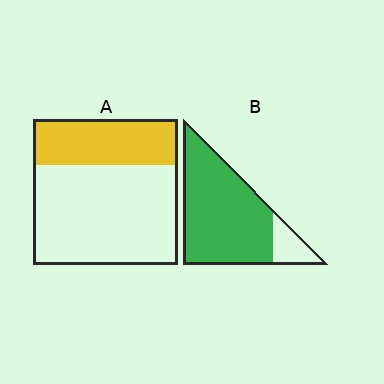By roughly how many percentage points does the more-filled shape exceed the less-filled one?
By roughly 55 percentage points (B over A).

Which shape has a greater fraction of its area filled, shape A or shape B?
Shape B.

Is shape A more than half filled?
No.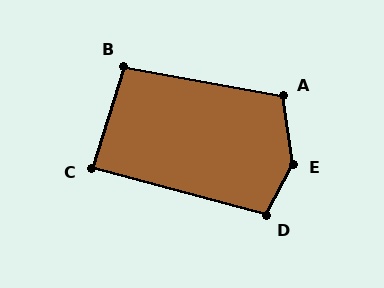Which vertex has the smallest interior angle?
C, at approximately 88 degrees.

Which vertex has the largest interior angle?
E, at approximately 144 degrees.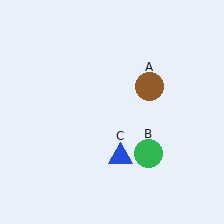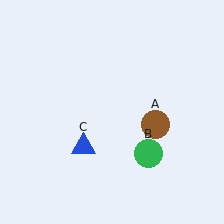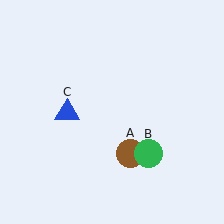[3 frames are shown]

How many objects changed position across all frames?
2 objects changed position: brown circle (object A), blue triangle (object C).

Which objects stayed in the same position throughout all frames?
Green circle (object B) remained stationary.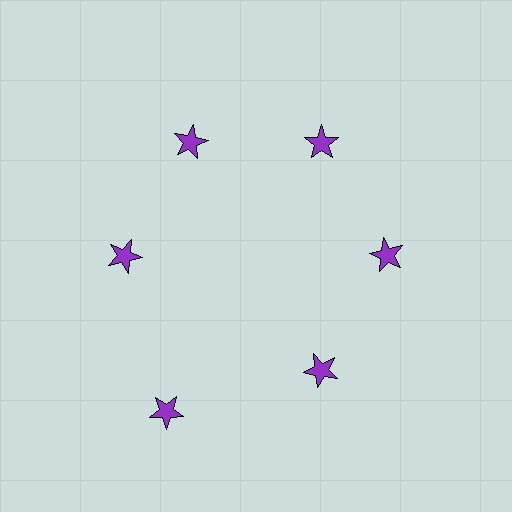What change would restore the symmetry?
The symmetry would be restored by moving it inward, back onto the ring so that all 6 stars sit at equal angles and equal distance from the center.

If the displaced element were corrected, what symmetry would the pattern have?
It would have 6-fold rotational symmetry — the pattern would map onto itself every 60 degrees.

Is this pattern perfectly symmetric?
No. The 6 purple stars are arranged in a ring, but one element near the 7 o'clock position is pushed outward from the center, breaking the 6-fold rotational symmetry.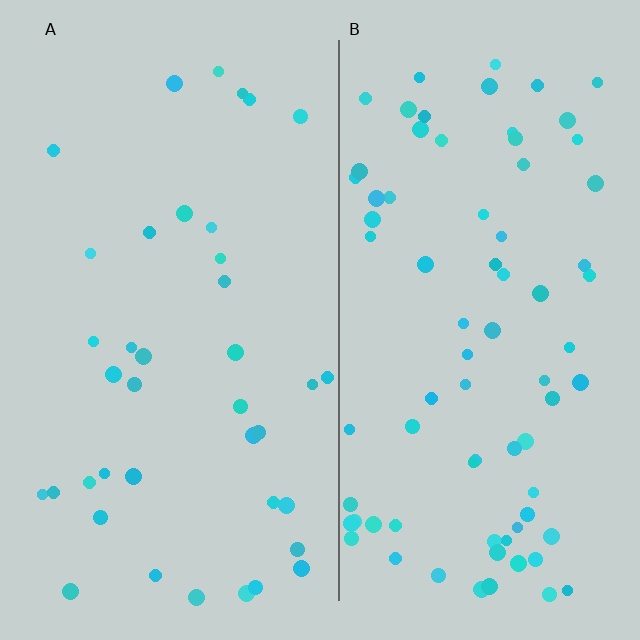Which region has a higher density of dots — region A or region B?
B (the right).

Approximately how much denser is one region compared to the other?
Approximately 2.0× — region B over region A.